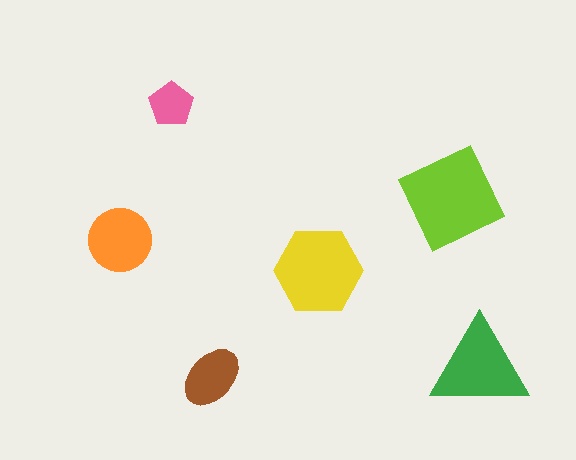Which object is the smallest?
The pink pentagon.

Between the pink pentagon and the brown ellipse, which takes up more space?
The brown ellipse.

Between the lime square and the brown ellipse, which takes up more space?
The lime square.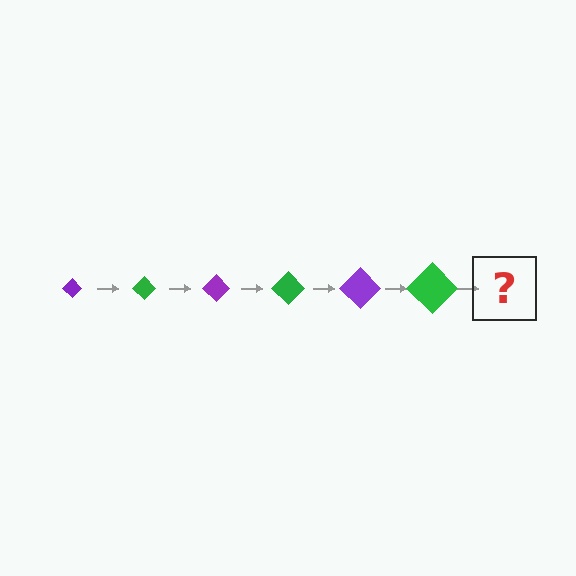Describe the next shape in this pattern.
It should be a purple diamond, larger than the previous one.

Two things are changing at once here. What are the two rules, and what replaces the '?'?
The two rules are that the diamond grows larger each step and the color cycles through purple and green. The '?' should be a purple diamond, larger than the previous one.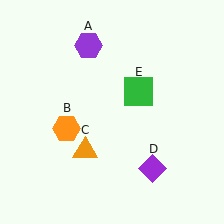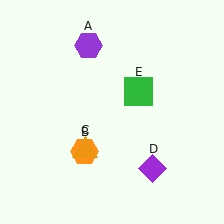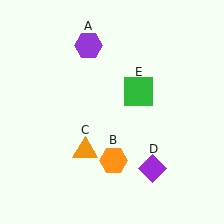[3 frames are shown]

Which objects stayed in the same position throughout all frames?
Purple hexagon (object A) and orange triangle (object C) and purple diamond (object D) and green square (object E) remained stationary.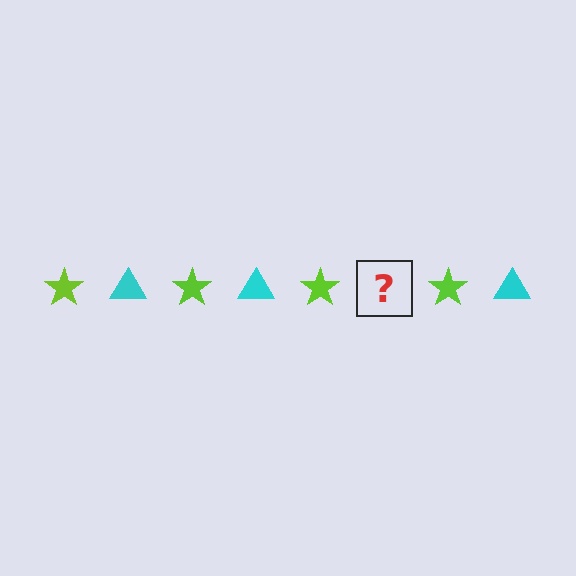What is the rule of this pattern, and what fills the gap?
The rule is that the pattern alternates between lime star and cyan triangle. The gap should be filled with a cyan triangle.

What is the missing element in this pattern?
The missing element is a cyan triangle.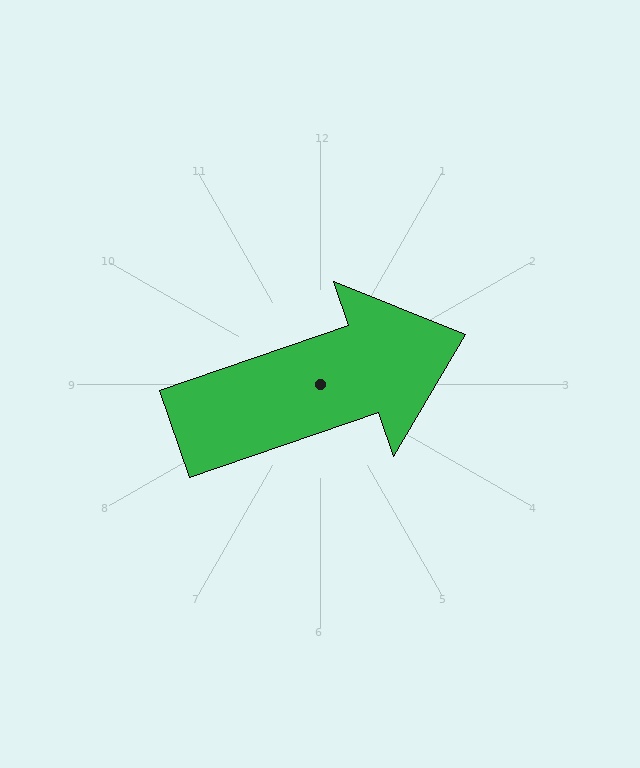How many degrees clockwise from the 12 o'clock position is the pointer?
Approximately 71 degrees.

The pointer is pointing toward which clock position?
Roughly 2 o'clock.